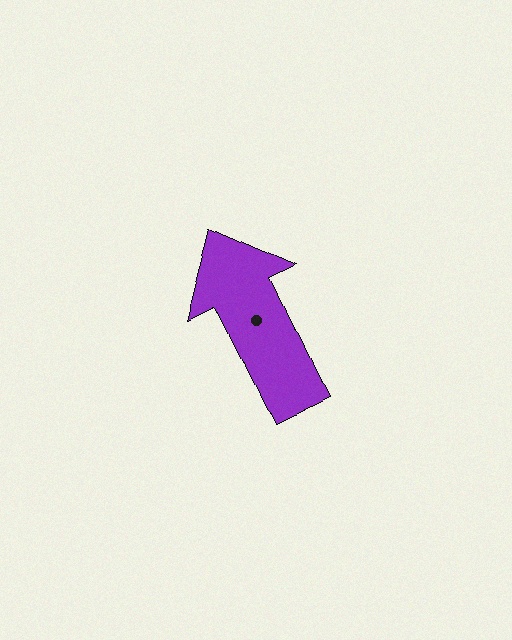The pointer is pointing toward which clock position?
Roughly 11 o'clock.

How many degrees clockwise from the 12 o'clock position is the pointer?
Approximately 335 degrees.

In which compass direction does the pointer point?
Northwest.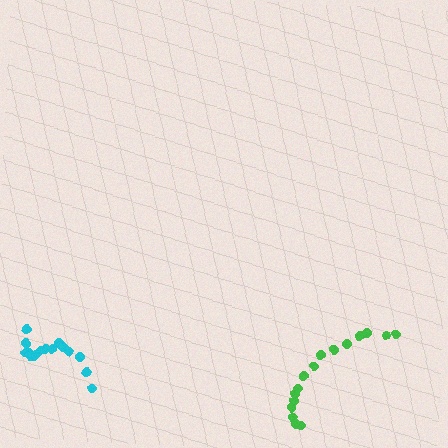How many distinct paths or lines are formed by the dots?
There are 2 distinct paths.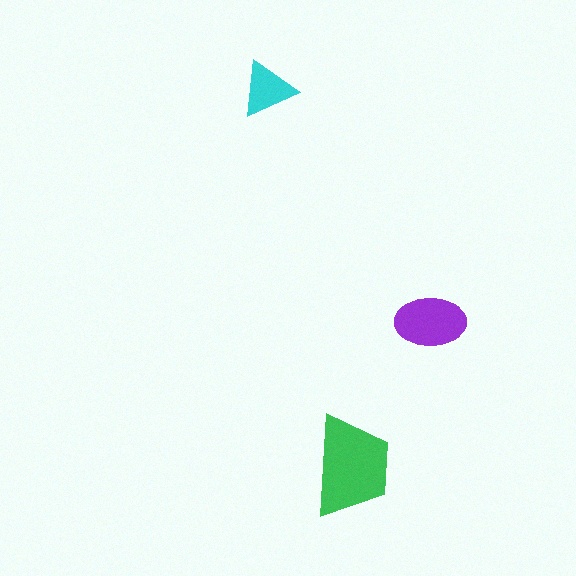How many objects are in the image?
There are 3 objects in the image.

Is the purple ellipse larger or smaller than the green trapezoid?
Smaller.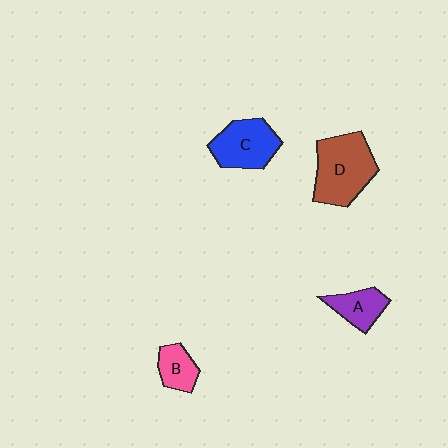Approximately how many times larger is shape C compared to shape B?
Approximately 1.8 times.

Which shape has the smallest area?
Shape B (pink).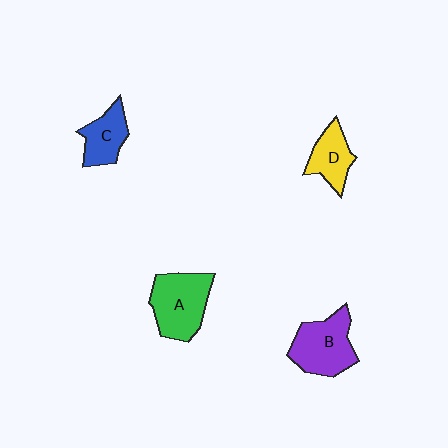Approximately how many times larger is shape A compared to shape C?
Approximately 1.6 times.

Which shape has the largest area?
Shape A (green).